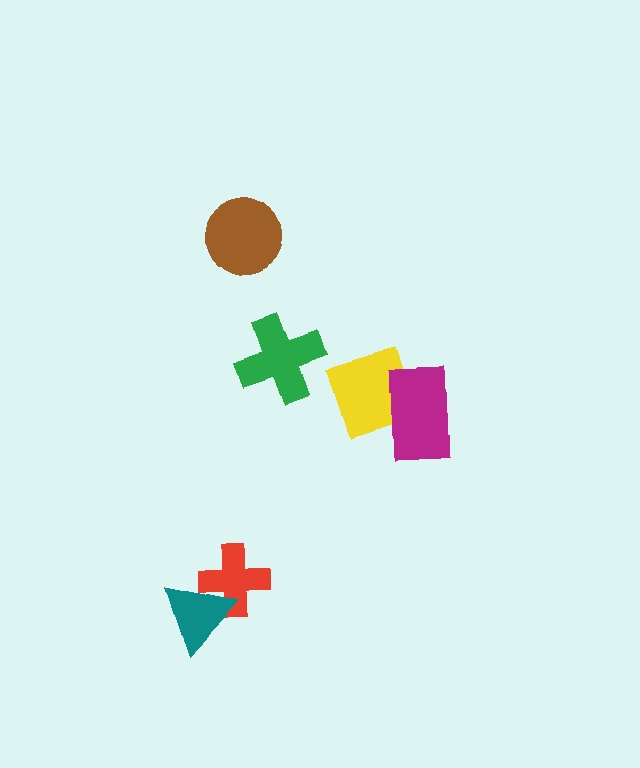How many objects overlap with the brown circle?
0 objects overlap with the brown circle.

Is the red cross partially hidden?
Yes, it is partially covered by another shape.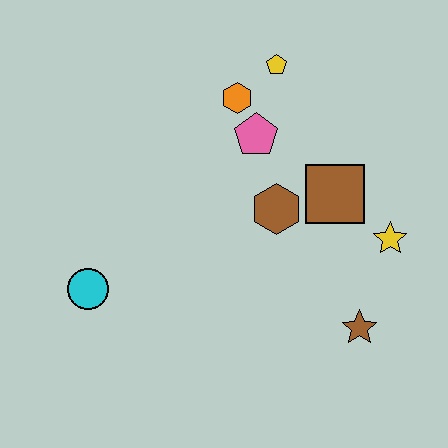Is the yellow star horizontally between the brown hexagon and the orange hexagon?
No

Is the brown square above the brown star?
Yes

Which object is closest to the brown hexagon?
The brown square is closest to the brown hexagon.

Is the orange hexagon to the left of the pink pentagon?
Yes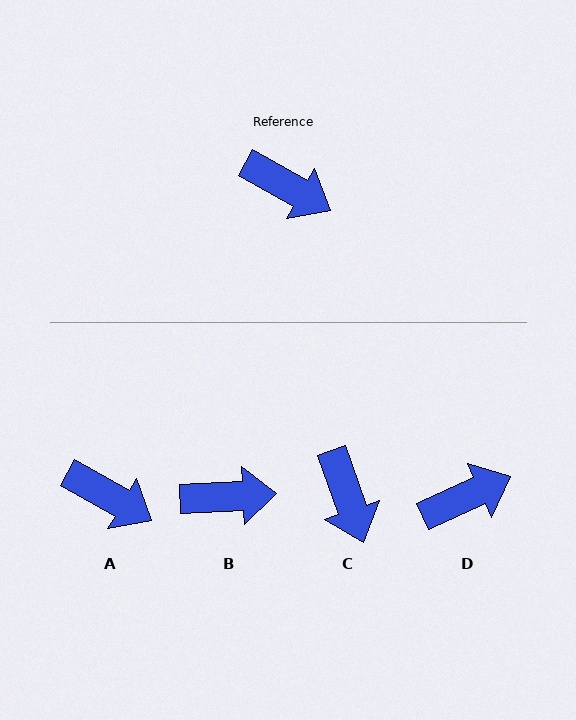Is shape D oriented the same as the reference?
No, it is off by about 54 degrees.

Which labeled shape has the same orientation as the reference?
A.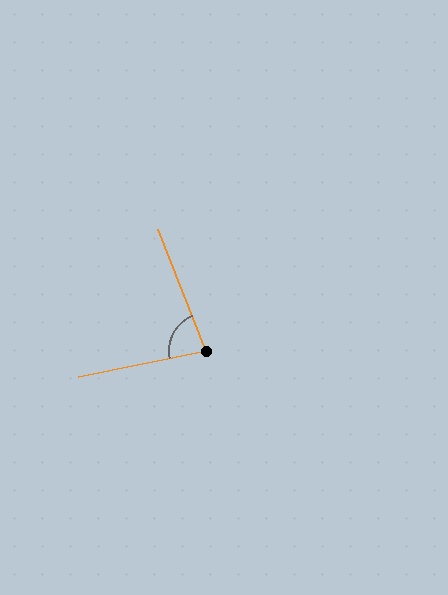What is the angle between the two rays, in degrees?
Approximately 80 degrees.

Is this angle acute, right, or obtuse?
It is acute.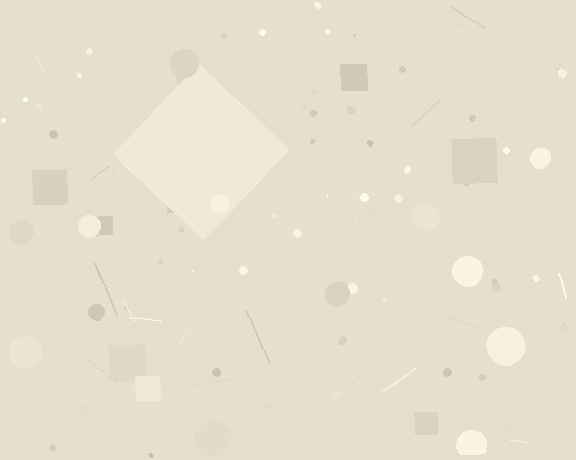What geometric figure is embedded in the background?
A diamond is embedded in the background.